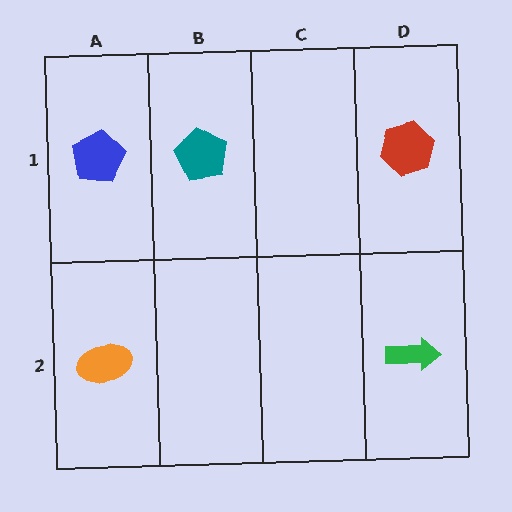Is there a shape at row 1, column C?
No, that cell is empty.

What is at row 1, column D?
A red hexagon.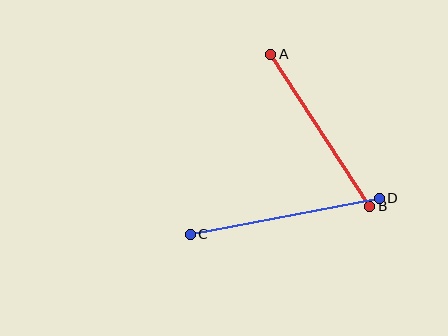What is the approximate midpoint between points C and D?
The midpoint is at approximately (285, 216) pixels.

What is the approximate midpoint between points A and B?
The midpoint is at approximately (320, 130) pixels.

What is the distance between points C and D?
The distance is approximately 192 pixels.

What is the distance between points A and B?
The distance is approximately 181 pixels.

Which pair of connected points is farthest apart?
Points C and D are farthest apart.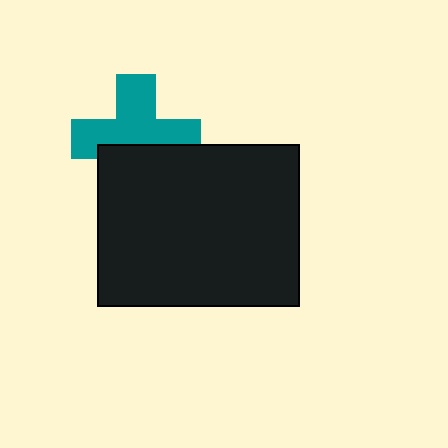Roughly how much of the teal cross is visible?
About half of it is visible (roughly 61%).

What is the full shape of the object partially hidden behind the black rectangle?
The partially hidden object is a teal cross.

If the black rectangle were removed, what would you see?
You would see the complete teal cross.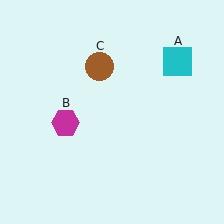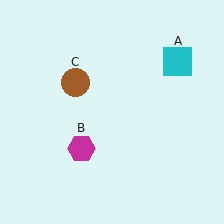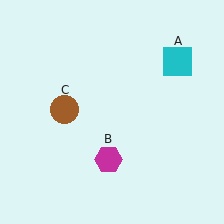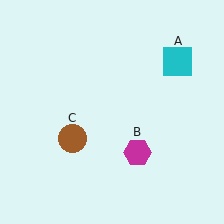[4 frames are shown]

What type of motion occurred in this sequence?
The magenta hexagon (object B), brown circle (object C) rotated counterclockwise around the center of the scene.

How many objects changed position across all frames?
2 objects changed position: magenta hexagon (object B), brown circle (object C).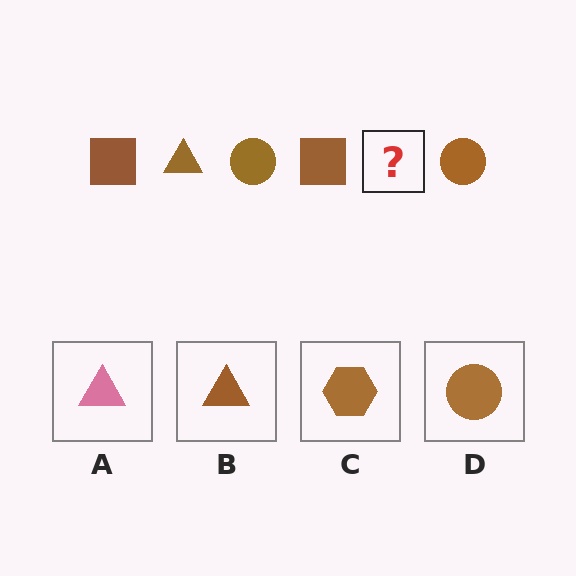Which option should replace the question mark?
Option B.